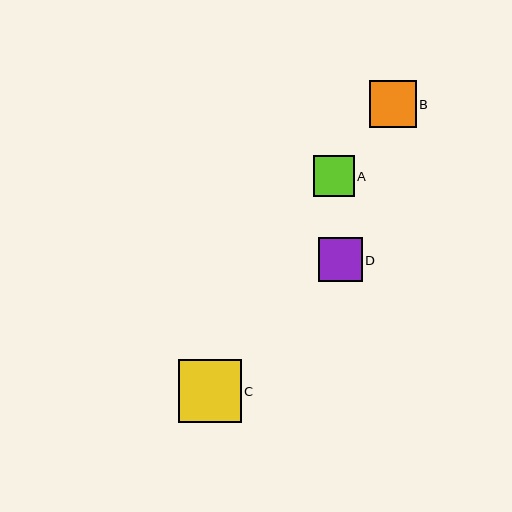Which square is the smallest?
Square A is the smallest with a size of approximately 40 pixels.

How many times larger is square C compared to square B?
Square C is approximately 1.3 times the size of square B.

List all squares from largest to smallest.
From largest to smallest: C, B, D, A.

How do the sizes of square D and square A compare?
Square D and square A are approximately the same size.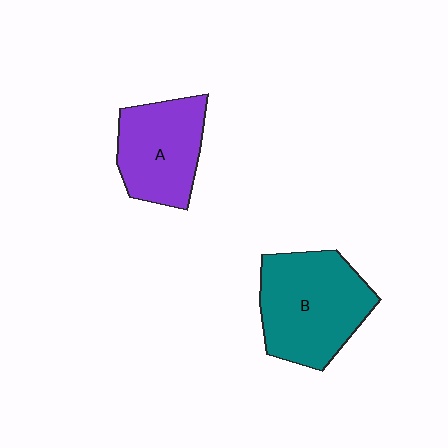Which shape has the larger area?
Shape B (teal).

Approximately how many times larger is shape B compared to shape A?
Approximately 1.3 times.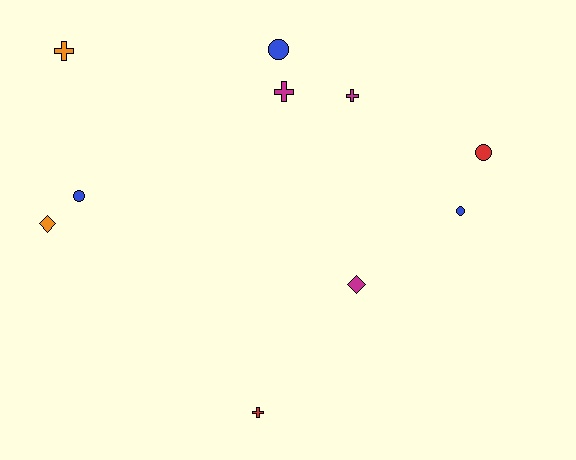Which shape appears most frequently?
Circle, with 4 objects.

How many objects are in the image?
There are 10 objects.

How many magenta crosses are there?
There are 2 magenta crosses.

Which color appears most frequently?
Blue, with 3 objects.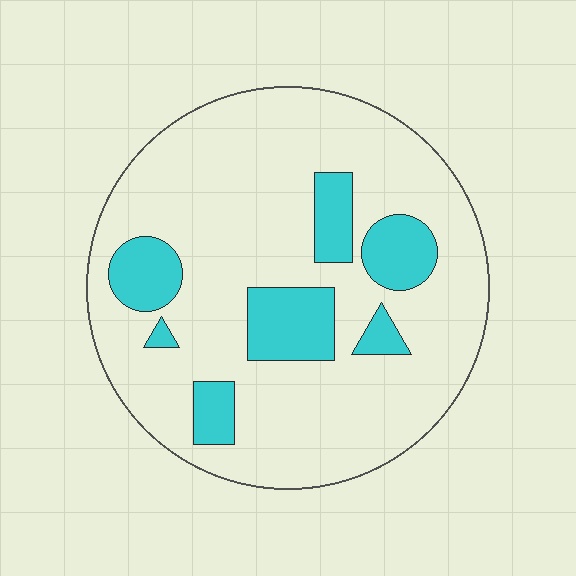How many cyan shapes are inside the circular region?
7.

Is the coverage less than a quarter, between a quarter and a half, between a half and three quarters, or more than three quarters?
Less than a quarter.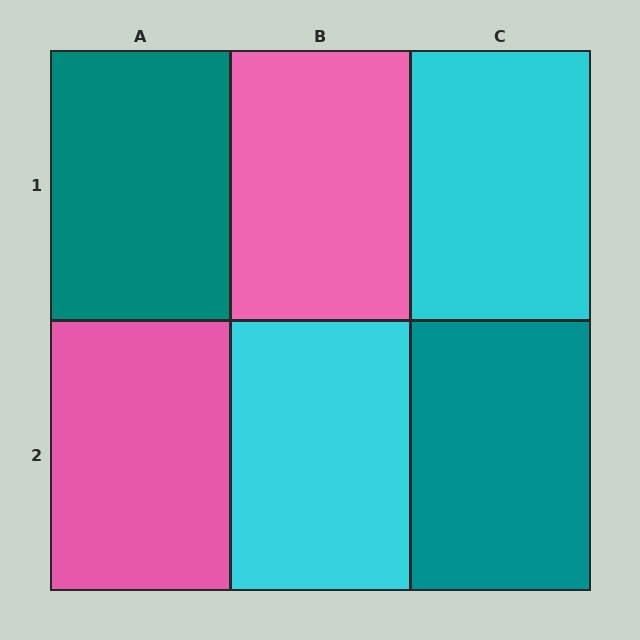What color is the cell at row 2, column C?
Teal.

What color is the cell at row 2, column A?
Pink.